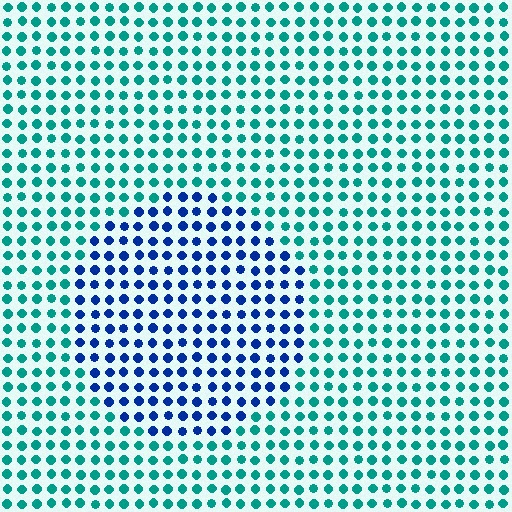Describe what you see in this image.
The image is filled with small teal elements in a uniform arrangement. A circle-shaped region is visible where the elements are tinted to a slightly different hue, forming a subtle color boundary.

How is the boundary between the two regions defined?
The boundary is defined purely by a slight shift in hue (about 51 degrees). Spacing, size, and orientation are identical on both sides.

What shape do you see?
I see a circle.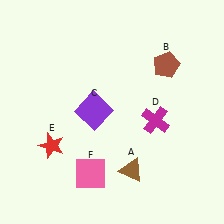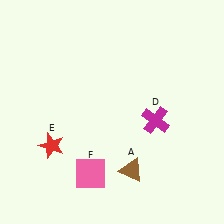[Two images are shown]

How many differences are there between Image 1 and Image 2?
There are 2 differences between the two images.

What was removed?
The purple square (C), the brown pentagon (B) were removed in Image 2.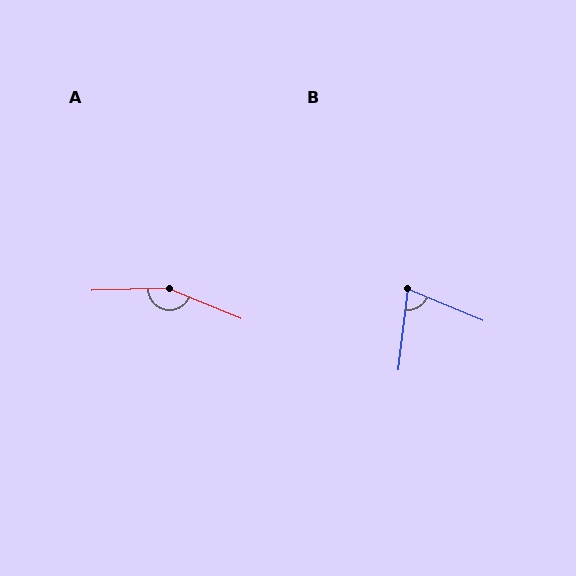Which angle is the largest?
A, at approximately 156 degrees.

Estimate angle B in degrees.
Approximately 74 degrees.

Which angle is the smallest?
B, at approximately 74 degrees.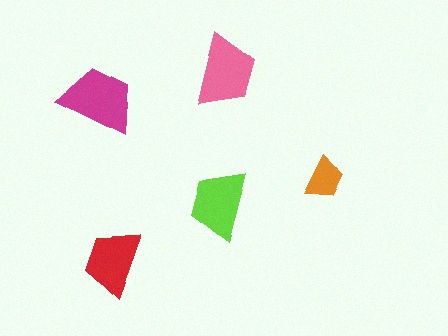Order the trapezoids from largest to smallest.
the magenta one, the pink one, the lime one, the red one, the orange one.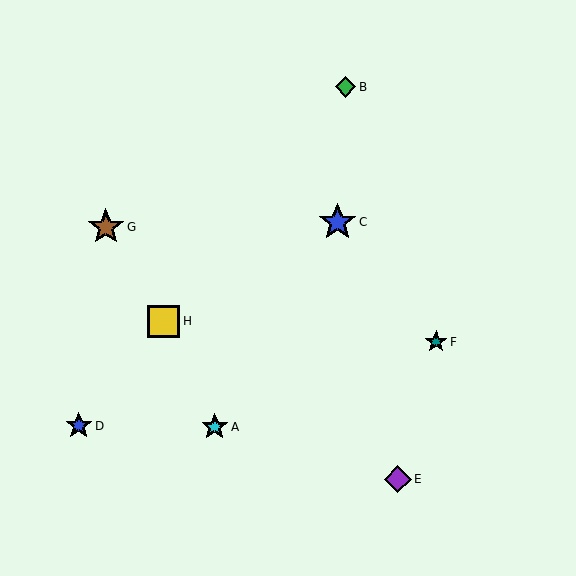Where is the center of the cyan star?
The center of the cyan star is at (215, 427).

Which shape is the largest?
The blue star (labeled C) is the largest.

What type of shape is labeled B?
Shape B is a green diamond.